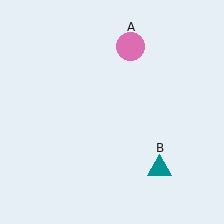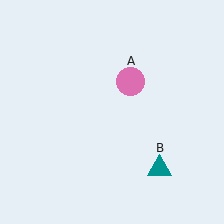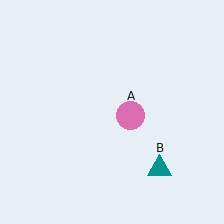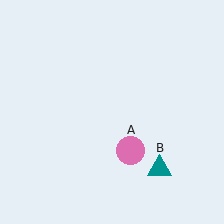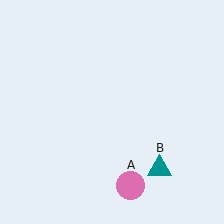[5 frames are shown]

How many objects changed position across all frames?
1 object changed position: pink circle (object A).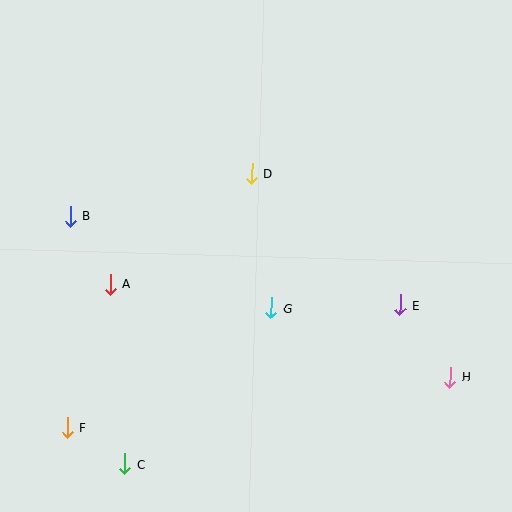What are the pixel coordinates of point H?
Point H is at (450, 377).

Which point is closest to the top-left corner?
Point B is closest to the top-left corner.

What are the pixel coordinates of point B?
Point B is at (70, 216).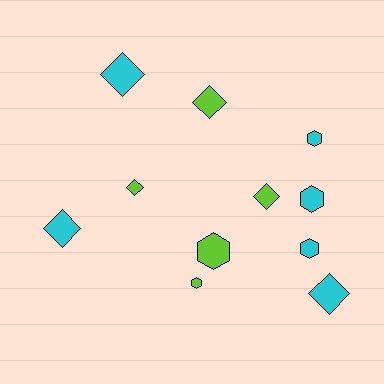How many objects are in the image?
There are 11 objects.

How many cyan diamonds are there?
There are 3 cyan diamonds.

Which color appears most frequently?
Cyan, with 6 objects.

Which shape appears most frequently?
Diamond, with 6 objects.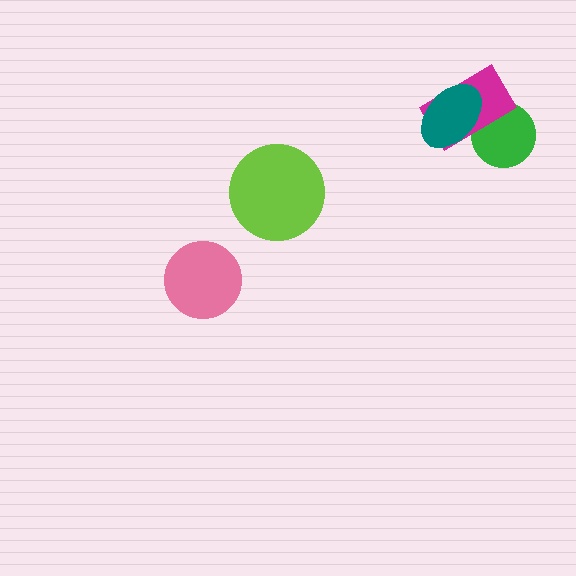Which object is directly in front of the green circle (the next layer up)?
The magenta rectangle is directly in front of the green circle.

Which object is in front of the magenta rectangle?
The teal ellipse is in front of the magenta rectangle.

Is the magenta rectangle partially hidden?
Yes, it is partially covered by another shape.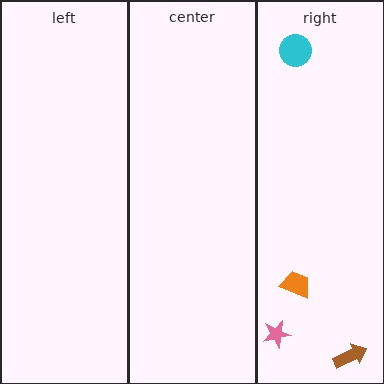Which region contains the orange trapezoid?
The right region.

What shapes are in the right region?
The orange trapezoid, the brown arrow, the pink star, the cyan circle.